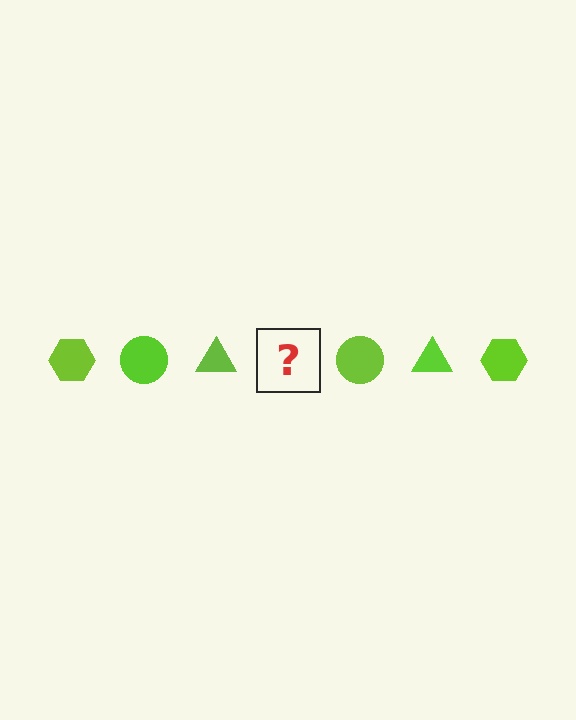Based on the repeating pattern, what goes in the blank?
The blank should be a lime hexagon.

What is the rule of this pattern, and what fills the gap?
The rule is that the pattern cycles through hexagon, circle, triangle shapes in lime. The gap should be filled with a lime hexagon.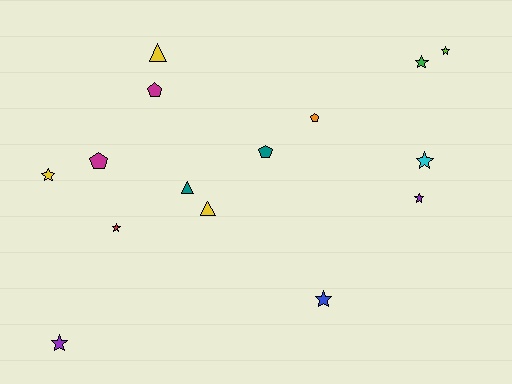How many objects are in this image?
There are 15 objects.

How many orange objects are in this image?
There is 1 orange object.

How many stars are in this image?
There are 8 stars.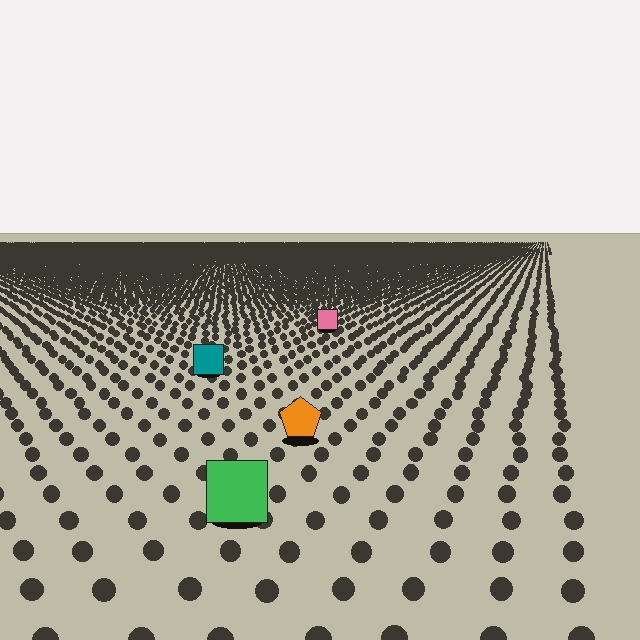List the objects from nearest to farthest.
From nearest to farthest: the green square, the orange pentagon, the teal square, the pink square.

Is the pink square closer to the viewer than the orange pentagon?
No. The orange pentagon is closer — you can tell from the texture gradient: the ground texture is coarser near it.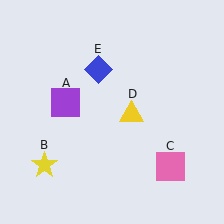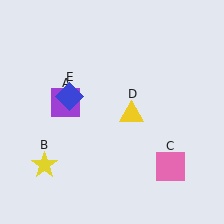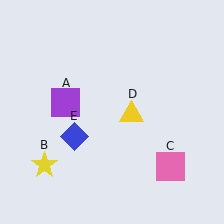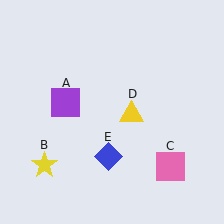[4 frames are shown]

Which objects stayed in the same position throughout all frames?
Purple square (object A) and yellow star (object B) and pink square (object C) and yellow triangle (object D) remained stationary.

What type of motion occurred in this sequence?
The blue diamond (object E) rotated counterclockwise around the center of the scene.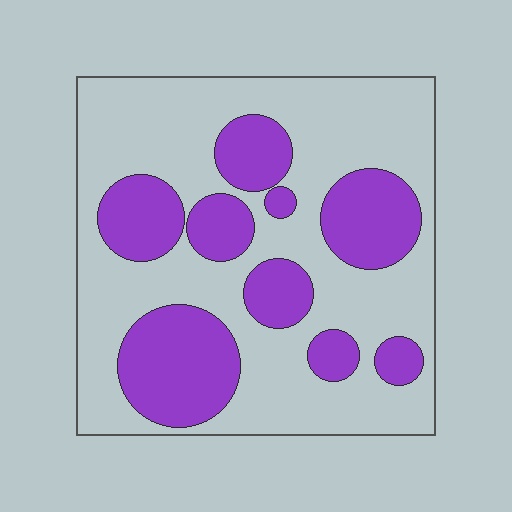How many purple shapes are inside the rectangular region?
9.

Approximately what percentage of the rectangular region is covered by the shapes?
Approximately 35%.